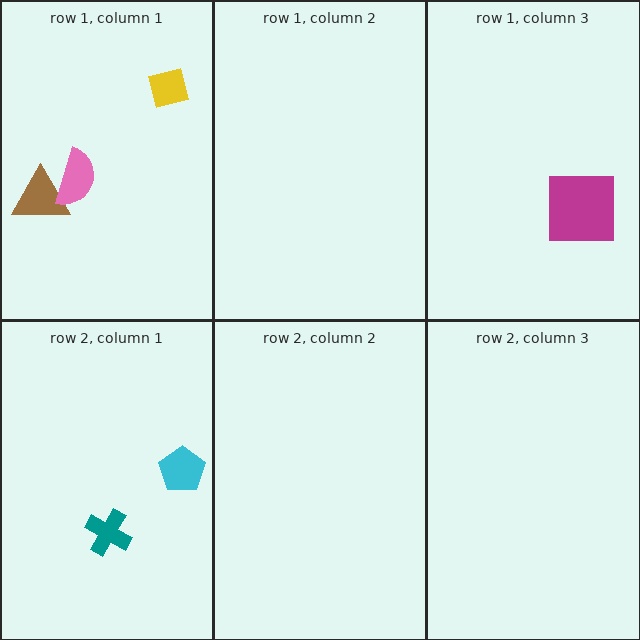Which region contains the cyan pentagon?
The row 2, column 1 region.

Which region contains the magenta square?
The row 1, column 3 region.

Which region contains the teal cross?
The row 2, column 1 region.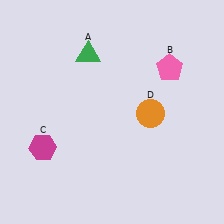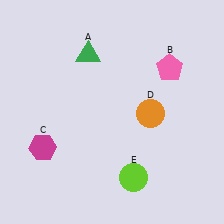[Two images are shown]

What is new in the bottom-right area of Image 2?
A lime circle (E) was added in the bottom-right area of Image 2.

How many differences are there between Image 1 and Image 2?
There is 1 difference between the two images.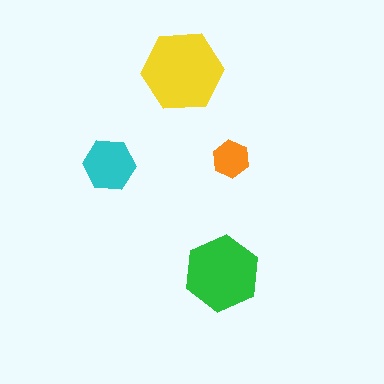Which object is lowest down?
The green hexagon is bottommost.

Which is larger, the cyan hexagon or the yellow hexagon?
The yellow one.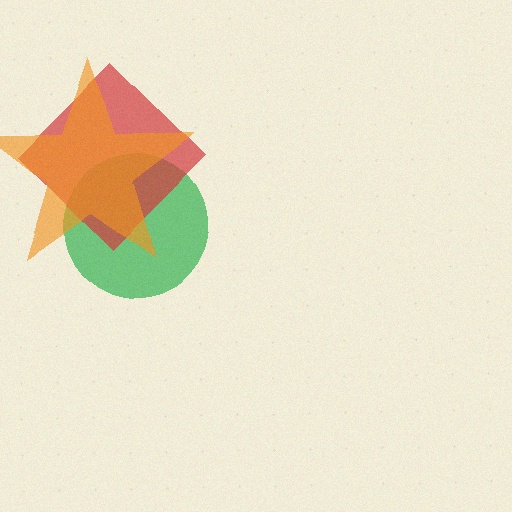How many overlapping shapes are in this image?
There are 3 overlapping shapes in the image.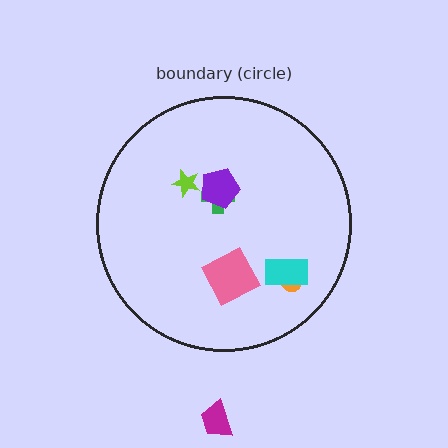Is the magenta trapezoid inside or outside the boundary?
Outside.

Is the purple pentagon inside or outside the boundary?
Inside.